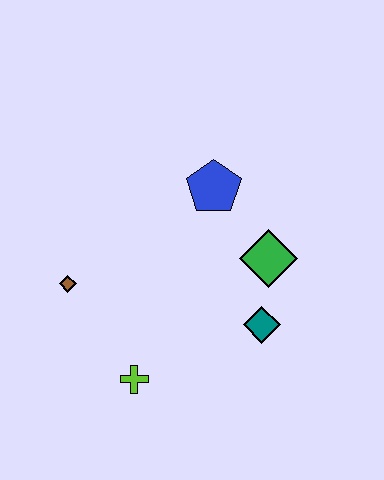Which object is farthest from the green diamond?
The brown diamond is farthest from the green diamond.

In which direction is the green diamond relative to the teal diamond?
The green diamond is above the teal diamond.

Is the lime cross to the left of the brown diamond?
No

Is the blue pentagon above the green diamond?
Yes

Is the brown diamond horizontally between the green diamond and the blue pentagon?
No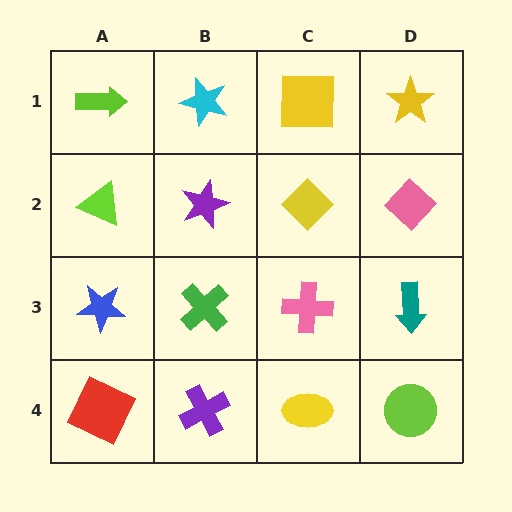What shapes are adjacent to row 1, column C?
A yellow diamond (row 2, column C), a cyan star (row 1, column B), a yellow star (row 1, column D).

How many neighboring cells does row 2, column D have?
3.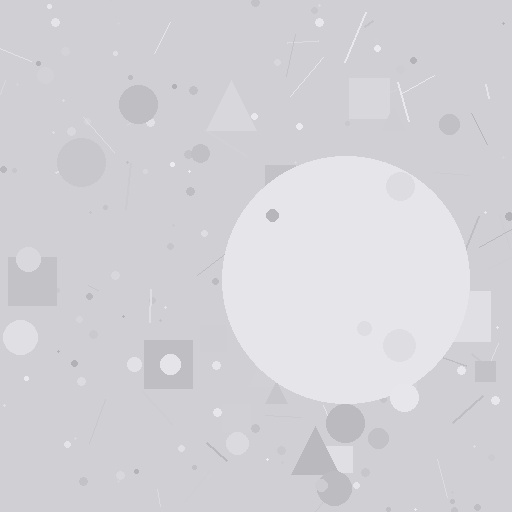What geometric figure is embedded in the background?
A circle is embedded in the background.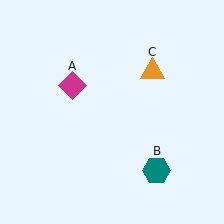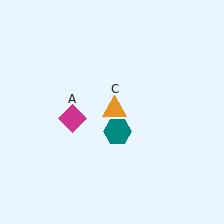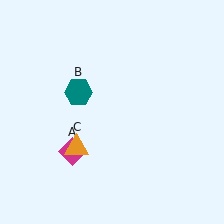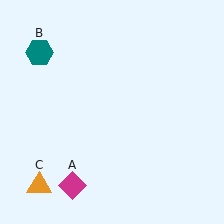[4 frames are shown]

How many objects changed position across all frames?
3 objects changed position: magenta diamond (object A), teal hexagon (object B), orange triangle (object C).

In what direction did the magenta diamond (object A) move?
The magenta diamond (object A) moved down.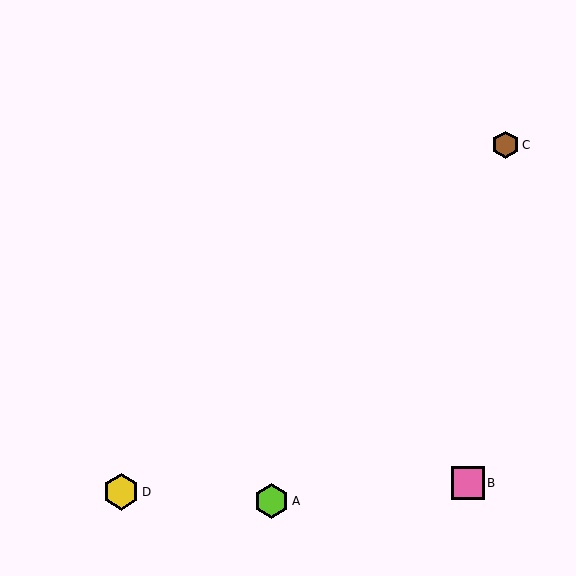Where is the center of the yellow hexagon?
The center of the yellow hexagon is at (121, 492).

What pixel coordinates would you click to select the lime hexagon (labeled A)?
Click at (271, 501) to select the lime hexagon A.